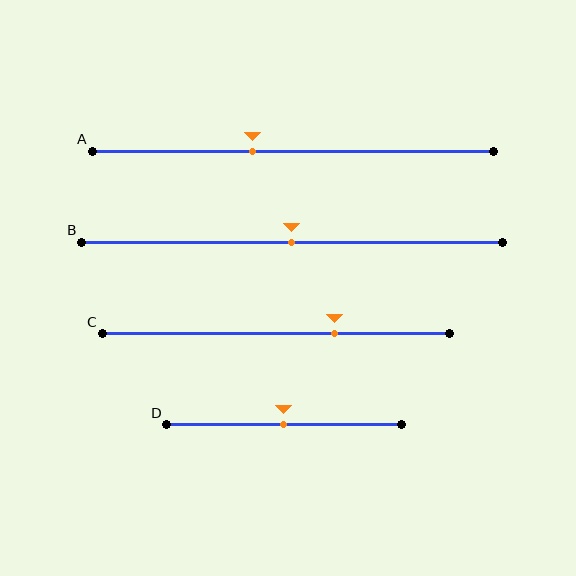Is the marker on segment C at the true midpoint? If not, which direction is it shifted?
No, the marker on segment C is shifted to the right by about 17% of the segment length.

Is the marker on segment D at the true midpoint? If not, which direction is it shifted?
Yes, the marker on segment D is at the true midpoint.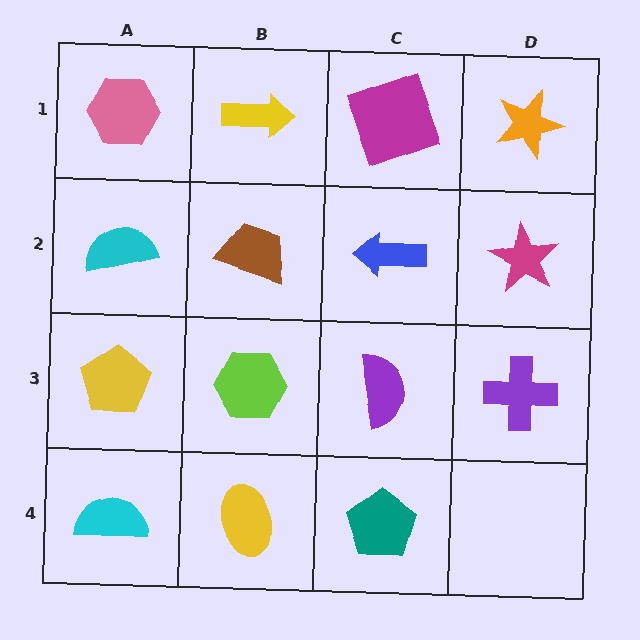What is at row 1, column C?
A magenta square.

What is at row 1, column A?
A pink hexagon.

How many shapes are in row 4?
3 shapes.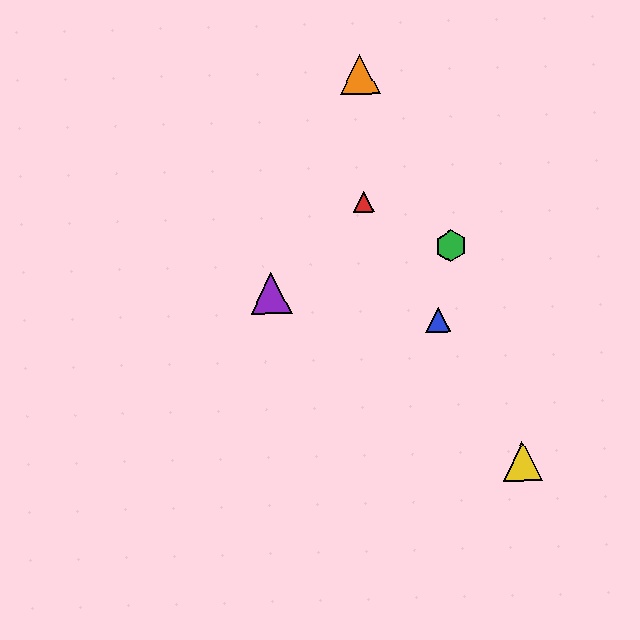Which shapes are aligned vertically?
The red triangle, the orange triangle are aligned vertically.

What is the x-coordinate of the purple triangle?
The purple triangle is at x≈271.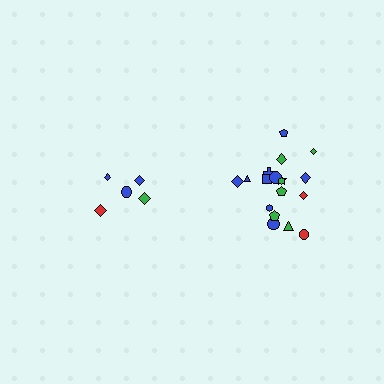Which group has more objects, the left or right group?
The right group.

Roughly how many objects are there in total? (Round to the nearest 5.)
Roughly 25 objects in total.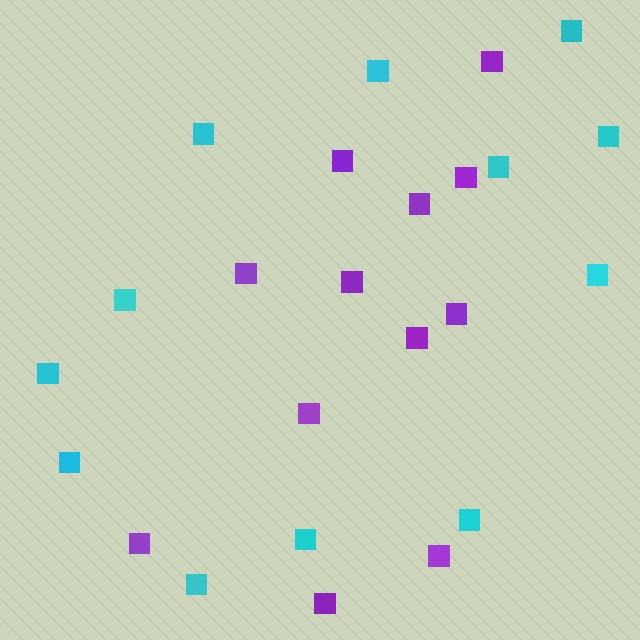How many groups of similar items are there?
There are 2 groups: one group of cyan squares (12) and one group of purple squares (12).